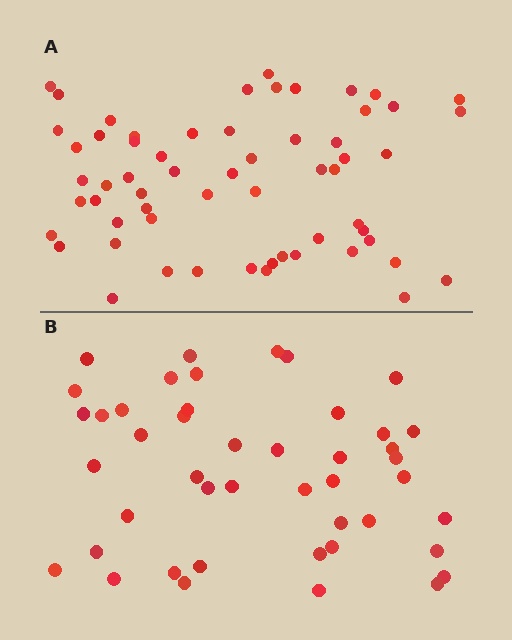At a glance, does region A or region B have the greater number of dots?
Region A (the top region) has more dots.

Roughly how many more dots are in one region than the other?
Region A has approximately 15 more dots than region B.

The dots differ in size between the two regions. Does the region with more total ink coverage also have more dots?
No. Region B has more total ink coverage because its dots are larger, but region A actually contains more individual dots. Total area can be misleading — the number of items is what matters here.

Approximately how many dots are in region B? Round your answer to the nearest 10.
About 40 dots. (The exact count is 45, which rounds to 40.)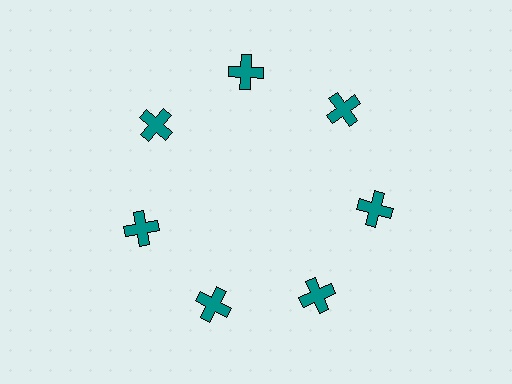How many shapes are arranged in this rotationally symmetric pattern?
There are 7 shapes, arranged in 7 groups of 1.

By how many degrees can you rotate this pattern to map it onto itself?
The pattern maps onto itself every 51 degrees of rotation.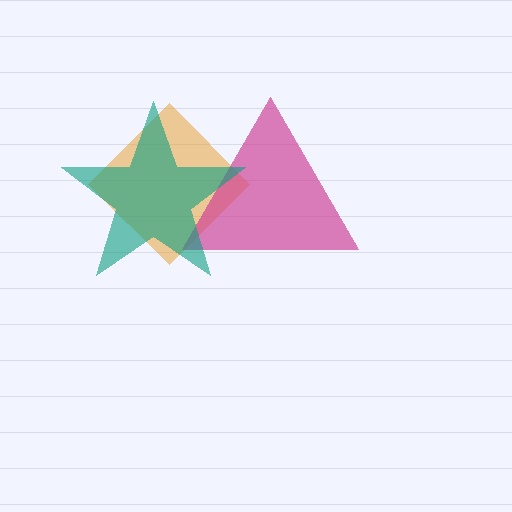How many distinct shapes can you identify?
There are 3 distinct shapes: an orange diamond, a magenta triangle, a teal star.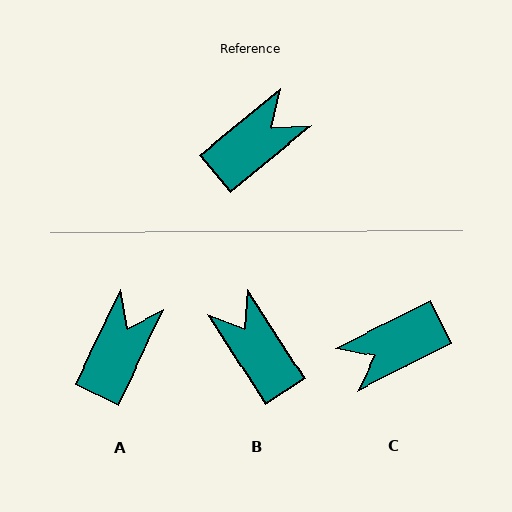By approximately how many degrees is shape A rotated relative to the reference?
Approximately 25 degrees counter-clockwise.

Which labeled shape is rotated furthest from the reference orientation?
C, about 167 degrees away.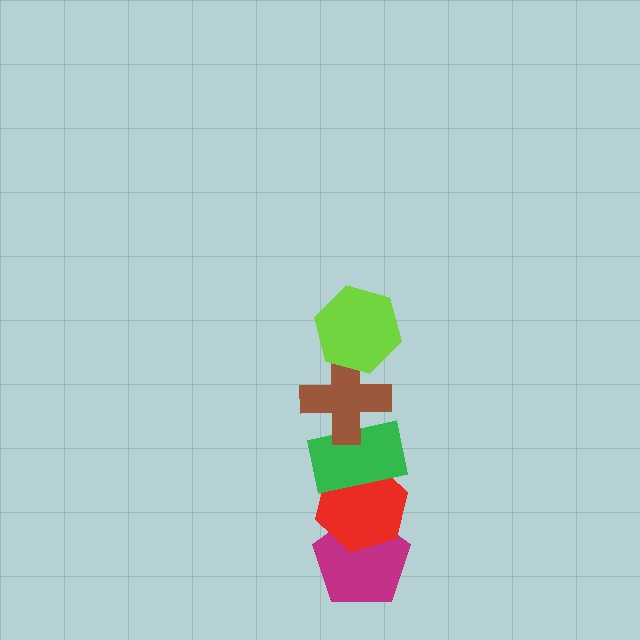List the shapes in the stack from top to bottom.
From top to bottom: the lime hexagon, the brown cross, the green rectangle, the red hexagon, the magenta pentagon.